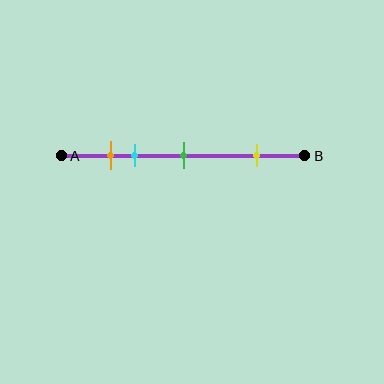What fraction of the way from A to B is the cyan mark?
The cyan mark is approximately 30% (0.3) of the way from A to B.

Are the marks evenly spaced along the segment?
No, the marks are not evenly spaced.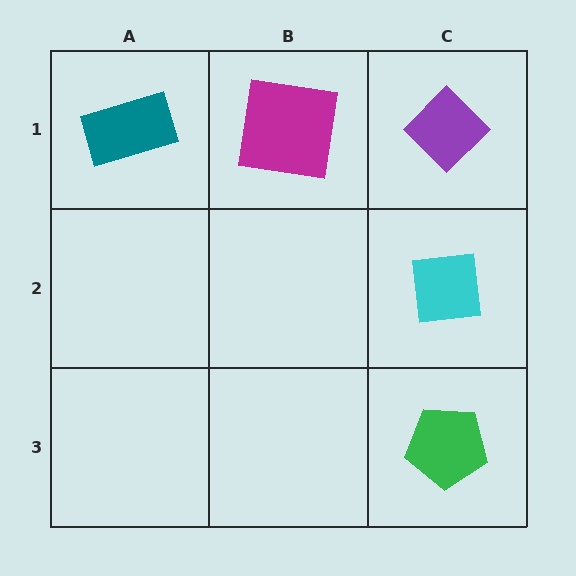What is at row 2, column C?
A cyan square.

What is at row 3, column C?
A green pentagon.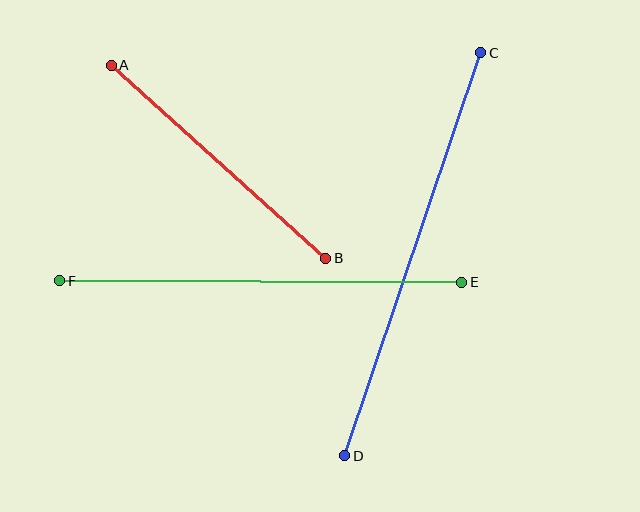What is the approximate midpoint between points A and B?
The midpoint is at approximately (218, 162) pixels.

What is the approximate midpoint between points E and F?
The midpoint is at approximately (261, 281) pixels.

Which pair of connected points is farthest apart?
Points C and D are farthest apart.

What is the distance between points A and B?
The distance is approximately 289 pixels.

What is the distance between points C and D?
The distance is approximately 426 pixels.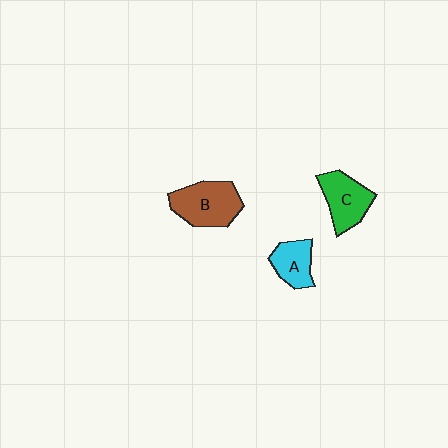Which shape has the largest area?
Shape B (brown).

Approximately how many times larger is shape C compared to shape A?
Approximately 1.3 times.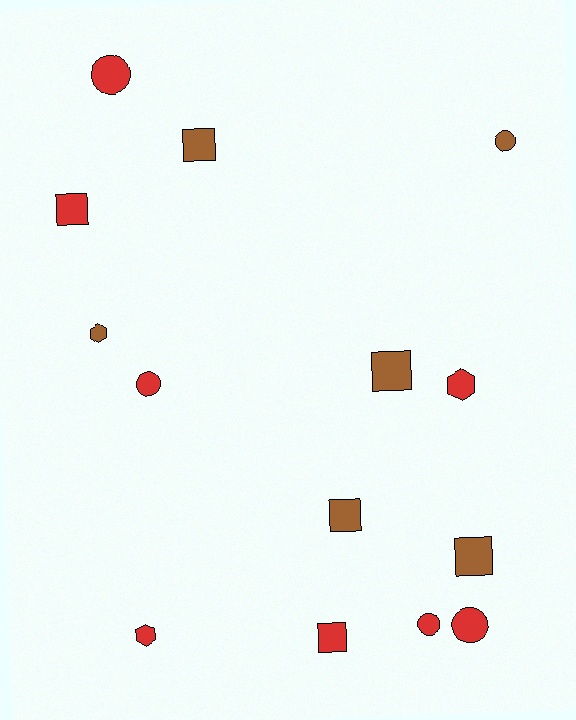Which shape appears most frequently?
Square, with 6 objects.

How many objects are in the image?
There are 14 objects.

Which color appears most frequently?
Red, with 8 objects.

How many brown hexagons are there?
There is 1 brown hexagon.